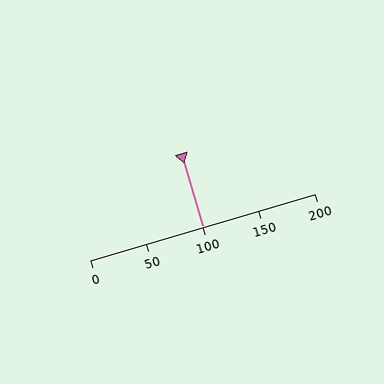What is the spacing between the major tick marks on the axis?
The major ticks are spaced 50 apart.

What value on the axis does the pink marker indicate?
The marker indicates approximately 100.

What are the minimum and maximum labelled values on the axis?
The axis runs from 0 to 200.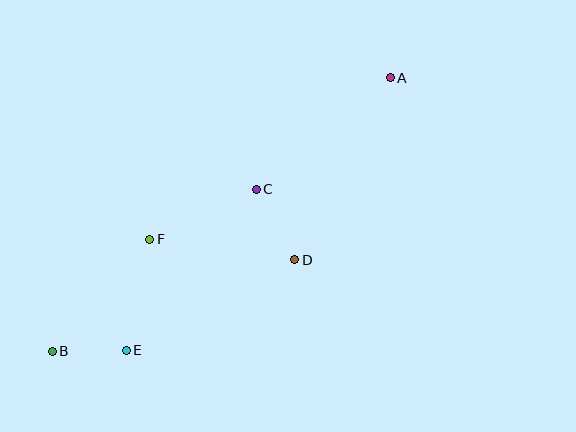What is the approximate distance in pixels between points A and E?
The distance between A and E is approximately 380 pixels.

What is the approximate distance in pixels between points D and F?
The distance between D and F is approximately 146 pixels.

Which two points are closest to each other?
Points B and E are closest to each other.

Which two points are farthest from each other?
Points A and B are farthest from each other.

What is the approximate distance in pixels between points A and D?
The distance between A and D is approximately 206 pixels.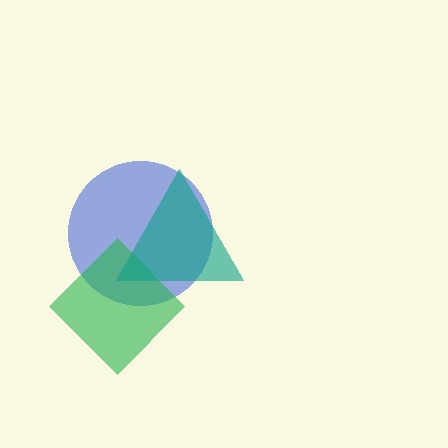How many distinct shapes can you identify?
There are 3 distinct shapes: a blue circle, a green diamond, a teal triangle.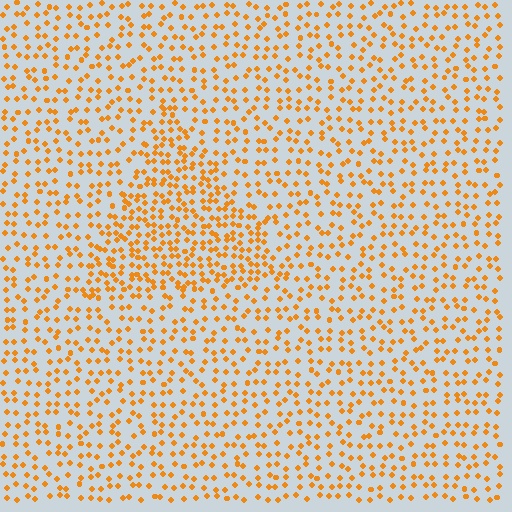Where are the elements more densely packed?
The elements are more densely packed inside the triangle boundary.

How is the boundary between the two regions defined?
The boundary is defined by a change in element density (approximately 1.7x ratio). All elements are the same color, size, and shape.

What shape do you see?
I see a triangle.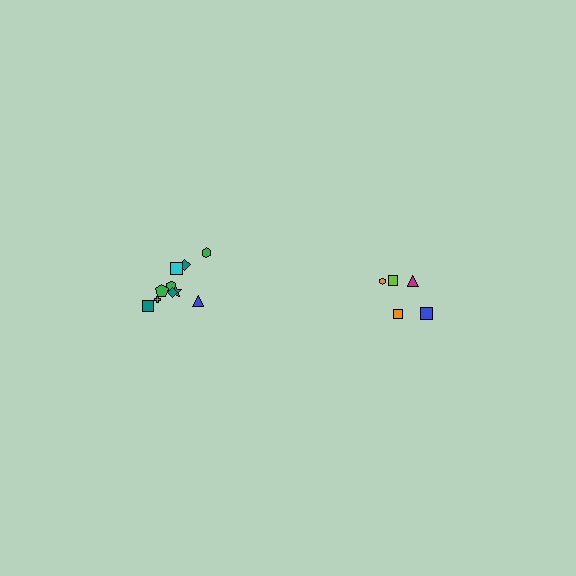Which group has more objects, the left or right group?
The left group.